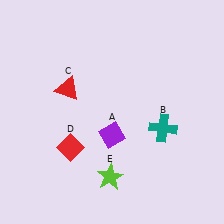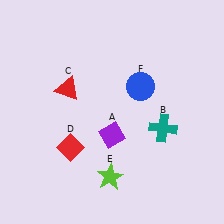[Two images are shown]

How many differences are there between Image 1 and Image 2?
There is 1 difference between the two images.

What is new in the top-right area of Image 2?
A blue circle (F) was added in the top-right area of Image 2.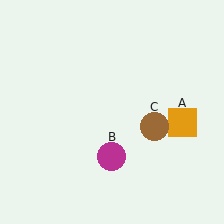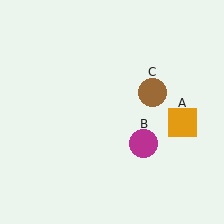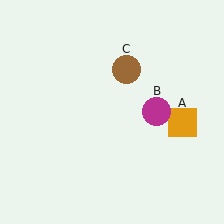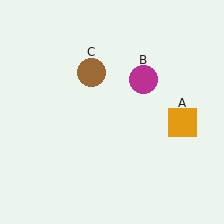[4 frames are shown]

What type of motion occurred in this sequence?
The magenta circle (object B), brown circle (object C) rotated counterclockwise around the center of the scene.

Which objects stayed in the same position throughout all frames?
Orange square (object A) remained stationary.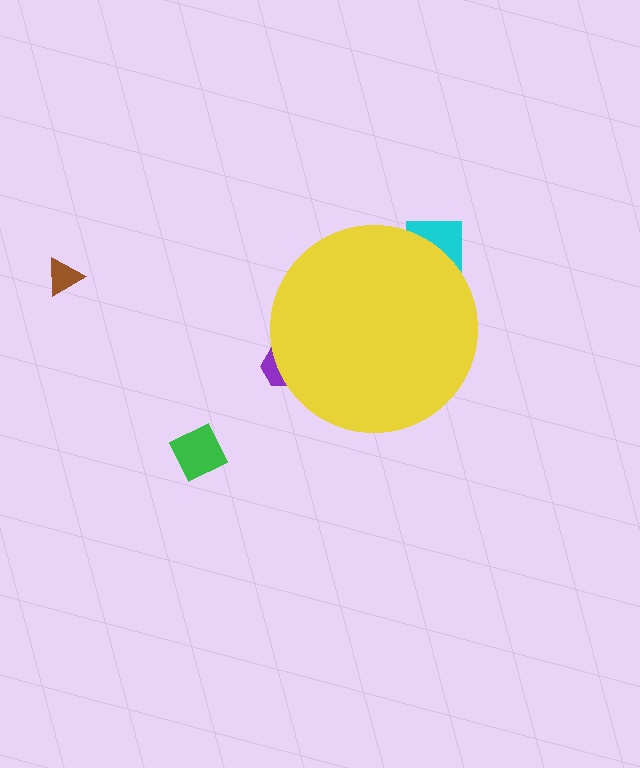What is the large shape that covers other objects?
A yellow circle.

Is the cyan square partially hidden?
Yes, the cyan square is partially hidden behind the yellow circle.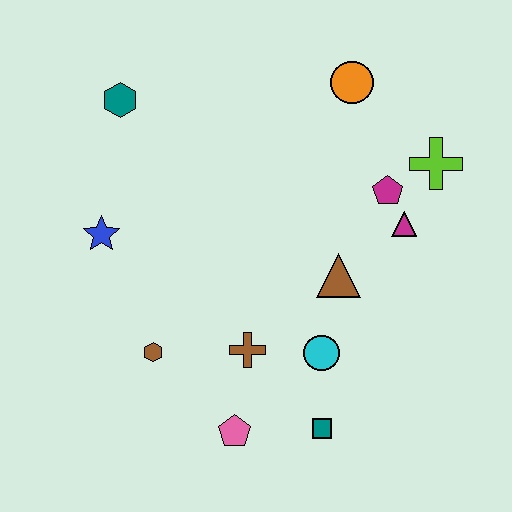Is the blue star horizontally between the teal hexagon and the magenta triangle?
No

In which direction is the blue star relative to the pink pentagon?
The blue star is above the pink pentagon.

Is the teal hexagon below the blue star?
No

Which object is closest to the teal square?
The cyan circle is closest to the teal square.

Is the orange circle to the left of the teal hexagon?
No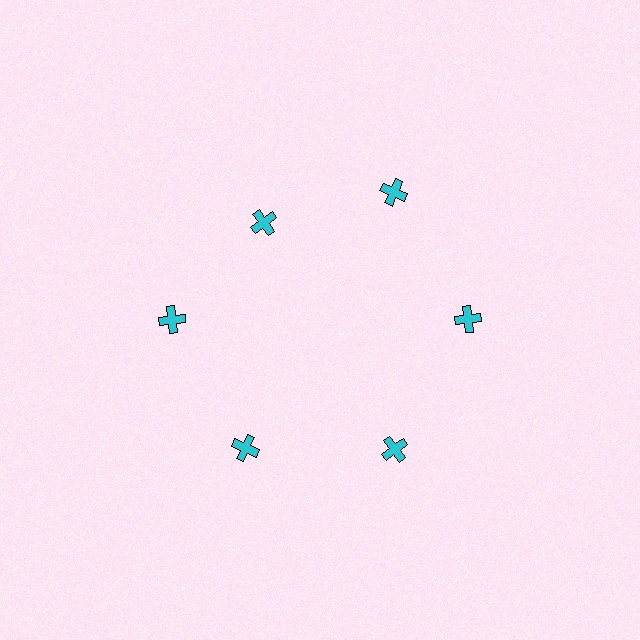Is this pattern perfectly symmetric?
No. The 6 cyan crosses are arranged in a ring, but one element near the 11 o'clock position is pulled inward toward the center, breaking the 6-fold rotational symmetry.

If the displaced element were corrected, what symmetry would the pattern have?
It would have 6-fold rotational symmetry — the pattern would map onto itself every 60 degrees.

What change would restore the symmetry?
The symmetry would be restored by moving it outward, back onto the ring so that all 6 crosses sit at equal angles and equal distance from the center.